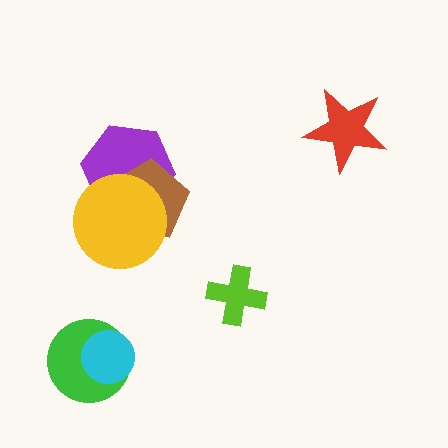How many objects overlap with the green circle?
1 object overlaps with the green circle.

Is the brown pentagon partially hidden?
Yes, it is partially covered by another shape.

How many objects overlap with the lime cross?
0 objects overlap with the lime cross.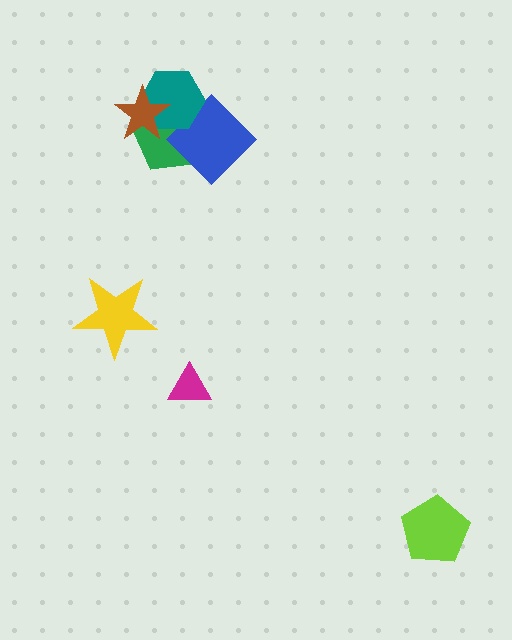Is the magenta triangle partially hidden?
No, no other shape covers it.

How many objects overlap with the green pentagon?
3 objects overlap with the green pentagon.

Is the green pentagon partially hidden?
Yes, it is partially covered by another shape.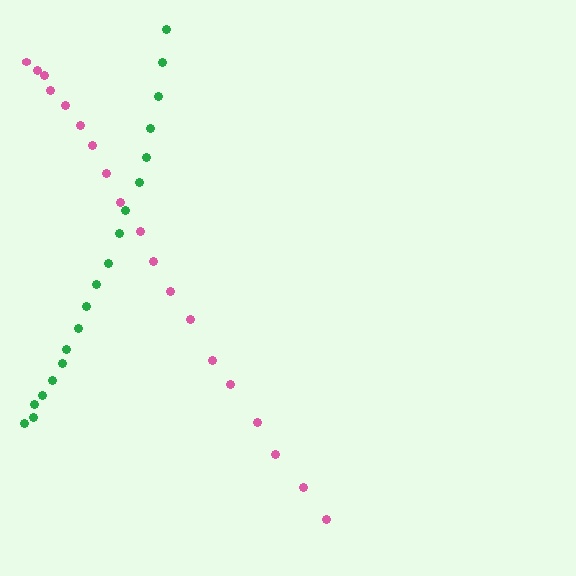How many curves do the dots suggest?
There are 2 distinct paths.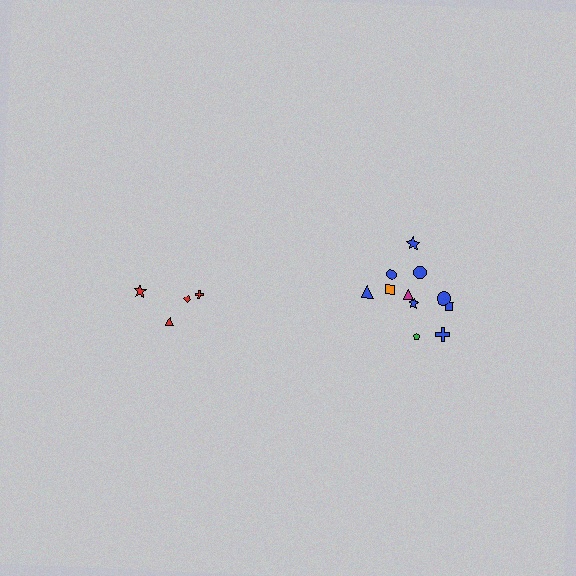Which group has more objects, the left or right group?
The right group.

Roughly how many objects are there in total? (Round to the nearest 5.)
Roughly 15 objects in total.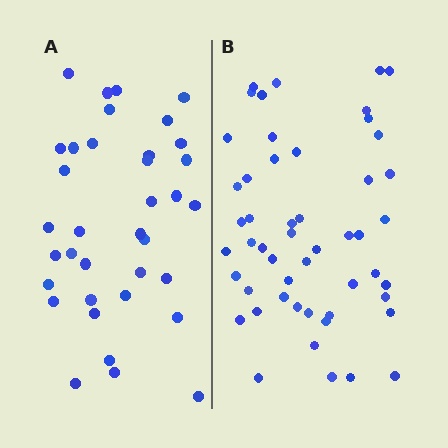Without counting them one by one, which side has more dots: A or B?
Region B (the right region) has more dots.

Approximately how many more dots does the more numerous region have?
Region B has approximately 15 more dots than region A.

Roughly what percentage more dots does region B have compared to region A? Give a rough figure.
About 40% more.